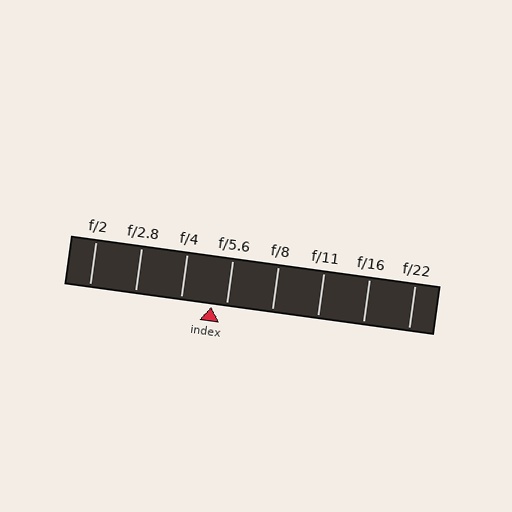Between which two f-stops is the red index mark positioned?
The index mark is between f/4 and f/5.6.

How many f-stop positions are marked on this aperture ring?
There are 8 f-stop positions marked.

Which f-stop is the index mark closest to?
The index mark is closest to f/5.6.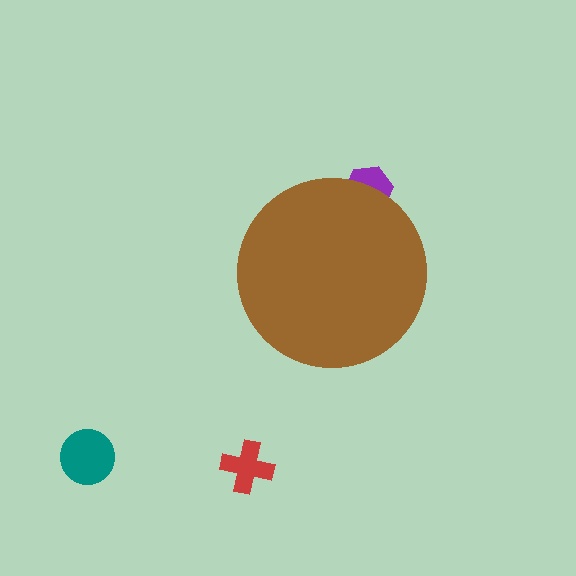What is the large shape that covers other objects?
A brown circle.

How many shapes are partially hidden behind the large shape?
1 shape is partially hidden.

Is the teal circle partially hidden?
No, the teal circle is fully visible.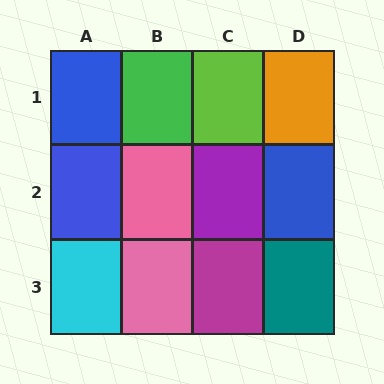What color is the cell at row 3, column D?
Teal.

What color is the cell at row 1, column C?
Lime.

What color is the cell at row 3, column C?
Magenta.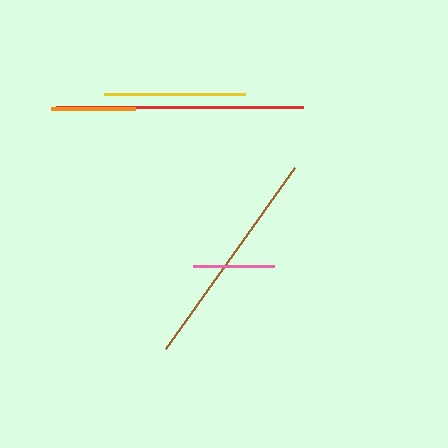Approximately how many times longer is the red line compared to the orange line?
The red line is approximately 2.9 times the length of the orange line.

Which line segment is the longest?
The red line is the longest at approximately 247 pixels.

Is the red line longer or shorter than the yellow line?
The red line is longer than the yellow line.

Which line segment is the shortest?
The pink line is the shortest at approximately 81 pixels.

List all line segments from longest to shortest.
From longest to shortest: red, brown, yellow, orange, pink.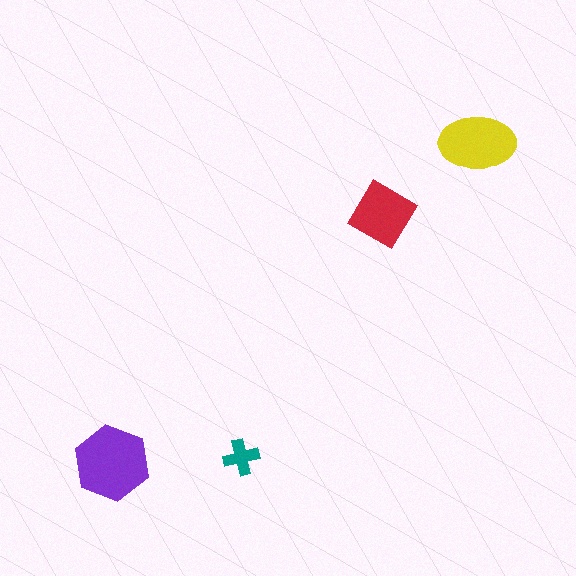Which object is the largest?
The purple hexagon.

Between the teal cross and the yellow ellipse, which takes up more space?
The yellow ellipse.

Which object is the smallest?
The teal cross.